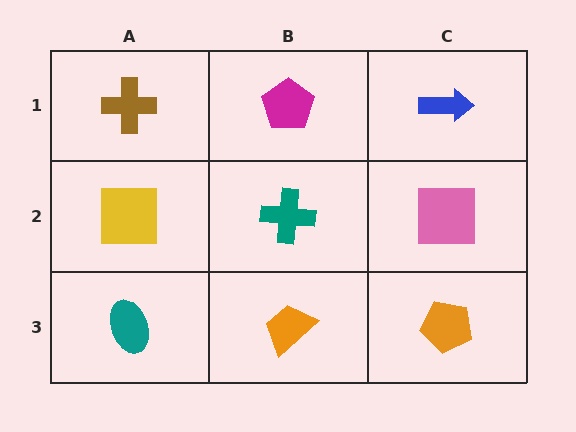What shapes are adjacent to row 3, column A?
A yellow square (row 2, column A), an orange trapezoid (row 3, column B).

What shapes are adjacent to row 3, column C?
A pink square (row 2, column C), an orange trapezoid (row 3, column B).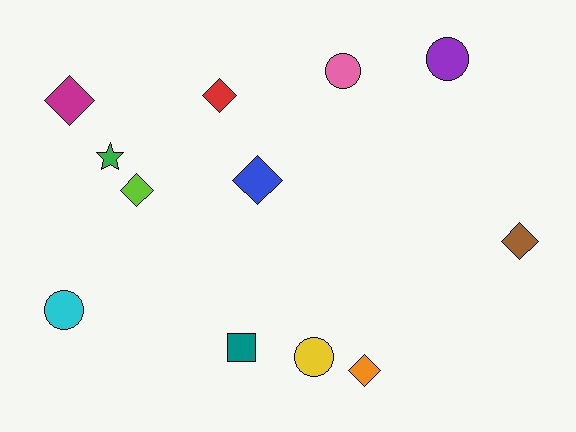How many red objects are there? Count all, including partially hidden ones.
There is 1 red object.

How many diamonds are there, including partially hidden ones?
There are 6 diamonds.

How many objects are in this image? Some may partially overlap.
There are 12 objects.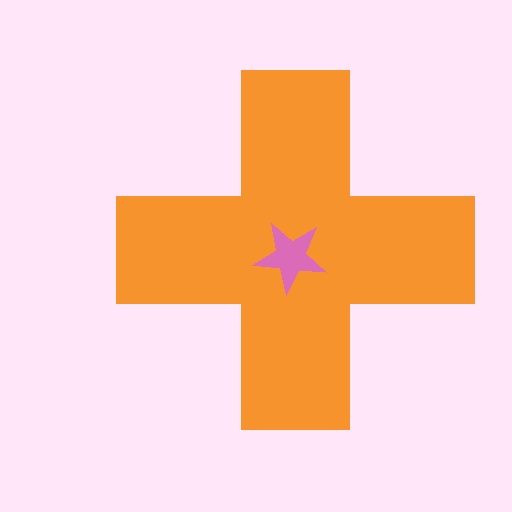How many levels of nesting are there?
2.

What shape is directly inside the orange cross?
The pink star.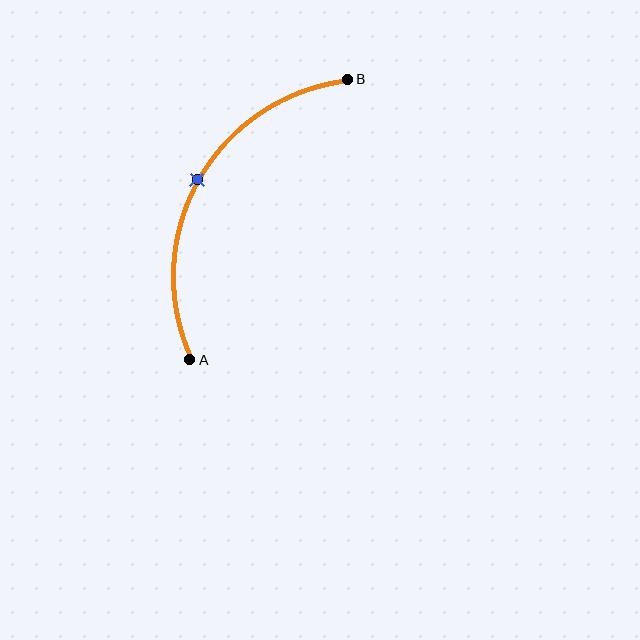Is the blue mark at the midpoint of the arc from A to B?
Yes. The blue mark lies on the arc at equal arc-length from both A and B — it is the arc midpoint.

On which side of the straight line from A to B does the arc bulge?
The arc bulges to the left of the straight line connecting A and B.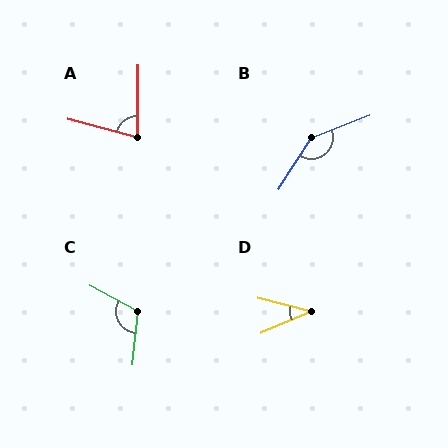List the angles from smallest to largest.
D (37°), A (76°), C (112°), B (144°).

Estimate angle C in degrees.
Approximately 112 degrees.